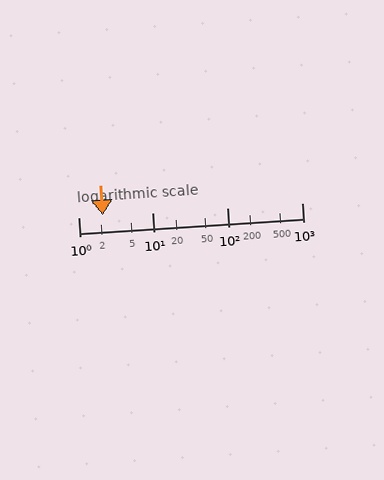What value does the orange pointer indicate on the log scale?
The pointer indicates approximately 2.1.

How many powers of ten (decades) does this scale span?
The scale spans 3 decades, from 1 to 1000.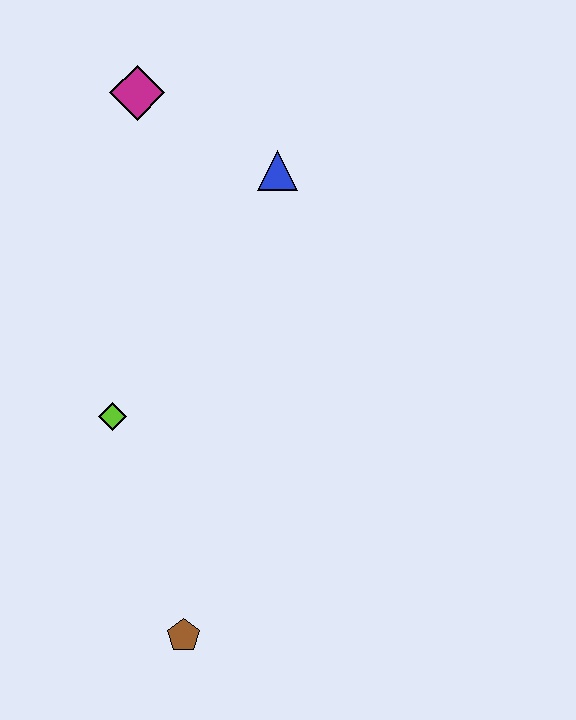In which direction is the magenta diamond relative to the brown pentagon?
The magenta diamond is above the brown pentagon.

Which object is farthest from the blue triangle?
The brown pentagon is farthest from the blue triangle.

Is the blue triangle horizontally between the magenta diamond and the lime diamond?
No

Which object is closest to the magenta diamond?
The blue triangle is closest to the magenta diamond.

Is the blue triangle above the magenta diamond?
No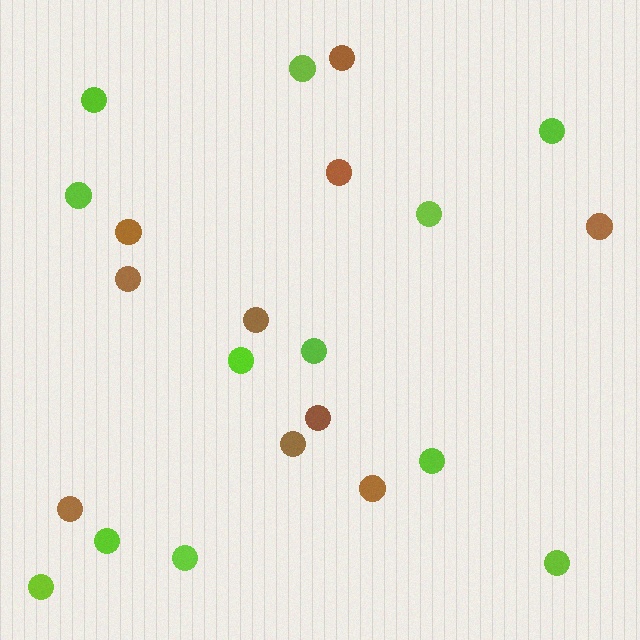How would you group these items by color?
There are 2 groups: one group of lime circles (12) and one group of brown circles (10).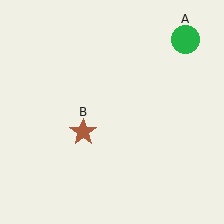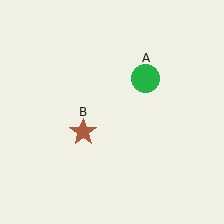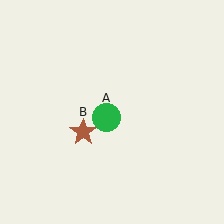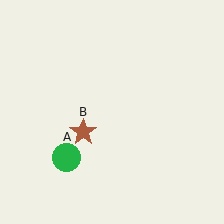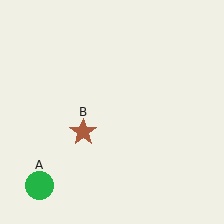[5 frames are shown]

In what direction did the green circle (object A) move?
The green circle (object A) moved down and to the left.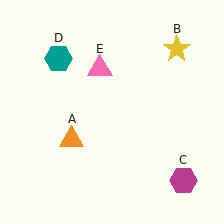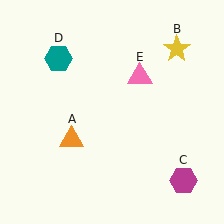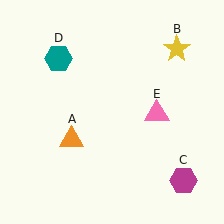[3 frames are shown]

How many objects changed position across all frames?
1 object changed position: pink triangle (object E).